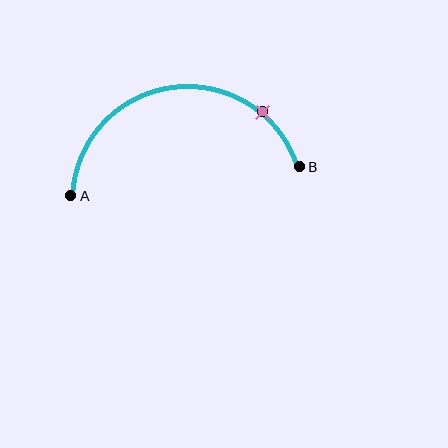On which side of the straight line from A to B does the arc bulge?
The arc bulges above the straight line connecting A and B.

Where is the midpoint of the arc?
The arc midpoint is the point on the curve farthest from the straight line joining A and B. It sits above that line.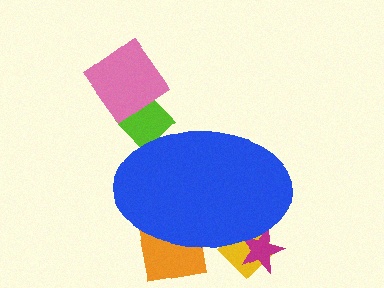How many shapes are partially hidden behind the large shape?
4 shapes are partially hidden.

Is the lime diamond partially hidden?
Yes, the lime diamond is partially hidden behind the blue ellipse.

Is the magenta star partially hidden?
Yes, the magenta star is partially hidden behind the blue ellipse.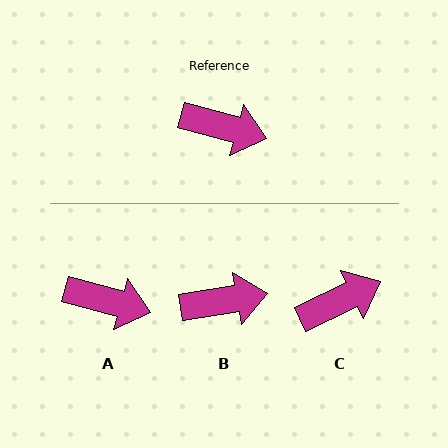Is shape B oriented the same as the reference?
No, it is off by about 25 degrees.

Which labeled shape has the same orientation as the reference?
A.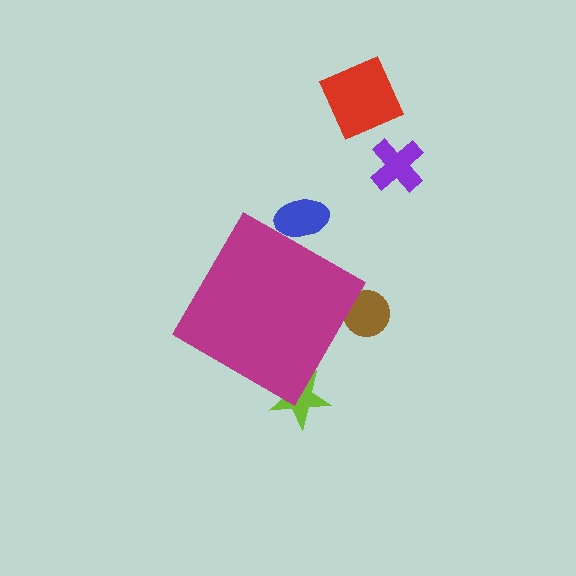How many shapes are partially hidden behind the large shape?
3 shapes are partially hidden.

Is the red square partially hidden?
No, the red square is fully visible.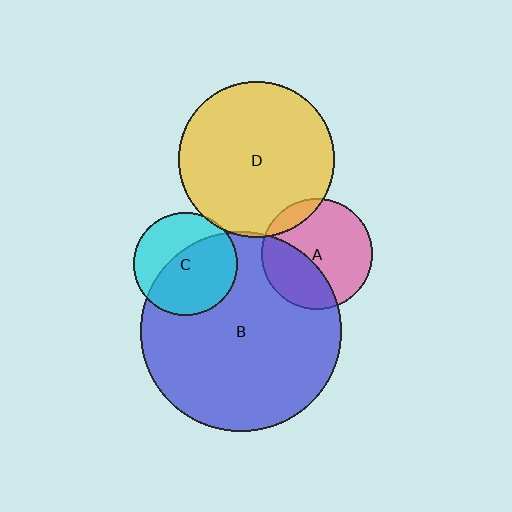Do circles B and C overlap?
Yes.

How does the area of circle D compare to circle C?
Approximately 2.3 times.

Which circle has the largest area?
Circle B (blue).